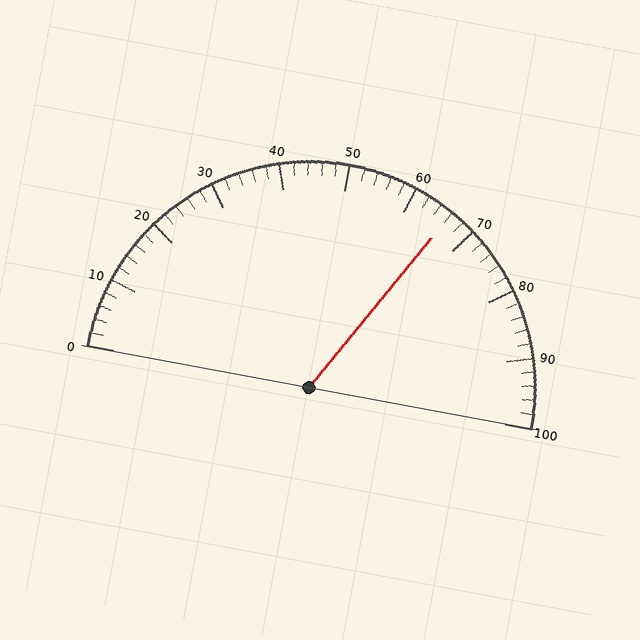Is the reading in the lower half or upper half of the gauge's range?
The reading is in the upper half of the range (0 to 100).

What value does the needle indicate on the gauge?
The needle indicates approximately 66.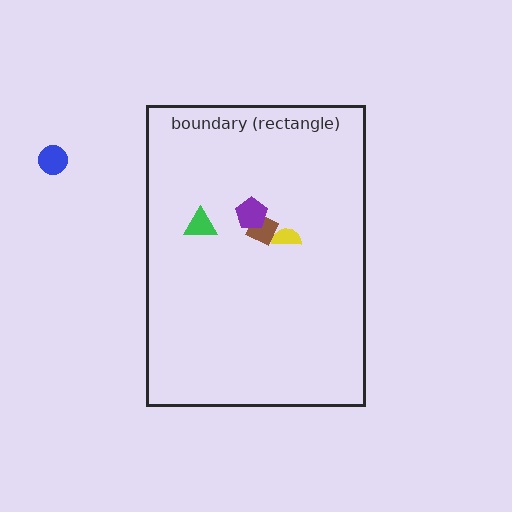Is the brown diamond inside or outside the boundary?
Inside.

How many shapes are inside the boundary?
4 inside, 1 outside.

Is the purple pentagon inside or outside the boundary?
Inside.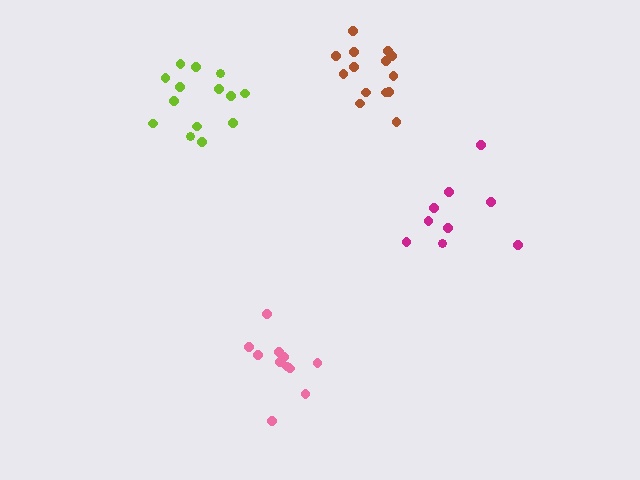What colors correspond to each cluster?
The clusters are colored: pink, lime, magenta, brown.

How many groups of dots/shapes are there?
There are 4 groups.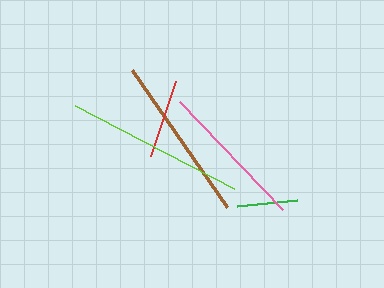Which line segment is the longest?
The lime line is the longest at approximately 179 pixels.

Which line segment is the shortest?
The green line is the shortest at approximately 60 pixels.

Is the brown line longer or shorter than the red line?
The brown line is longer than the red line.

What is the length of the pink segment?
The pink segment is approximately 149 pixels long.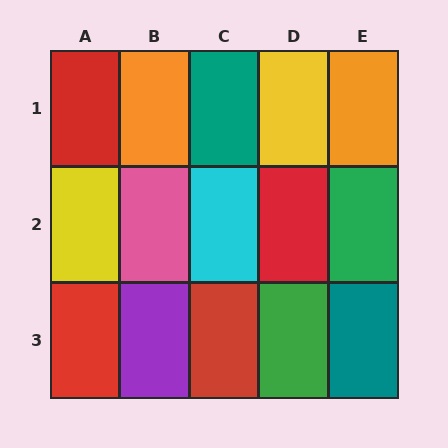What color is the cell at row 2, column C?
Cyan.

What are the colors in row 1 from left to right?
Red, orange, teal, yellow, orange.